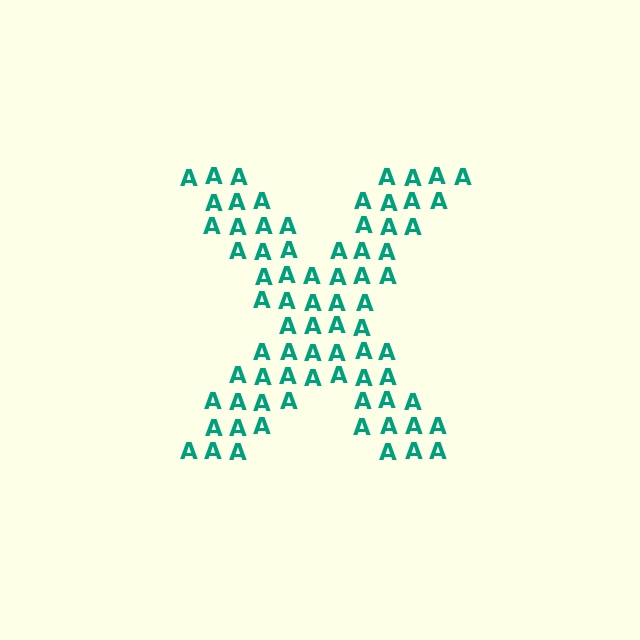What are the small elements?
The small elements are letter A's.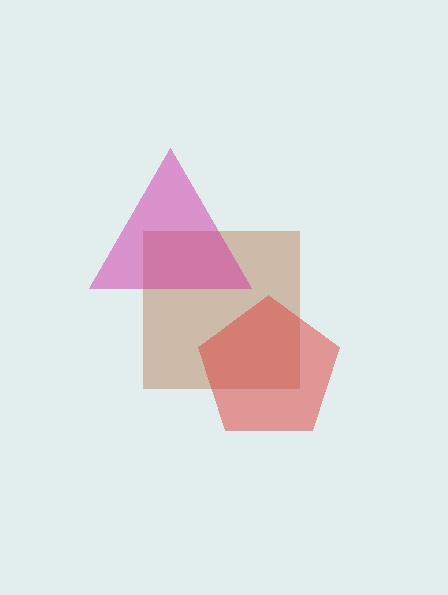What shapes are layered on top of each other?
The layered shapes are: a brown square, a red pentagon, a magenta triangle.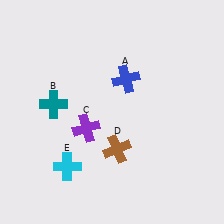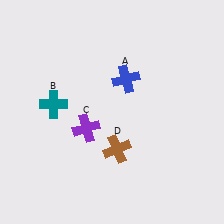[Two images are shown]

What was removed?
The cyan cross (E) was removed in Image 2.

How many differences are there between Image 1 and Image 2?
There is 1 difference between the two images.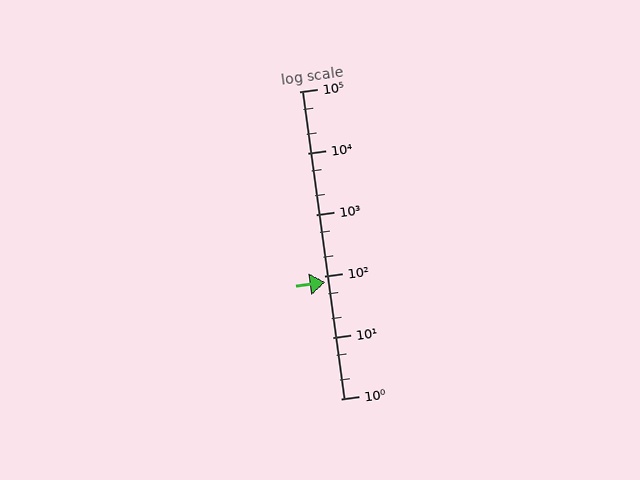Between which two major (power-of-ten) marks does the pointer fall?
The pointer is between 10 and 100.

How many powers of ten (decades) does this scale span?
The scale spans 5 decades, from 1 to 100000.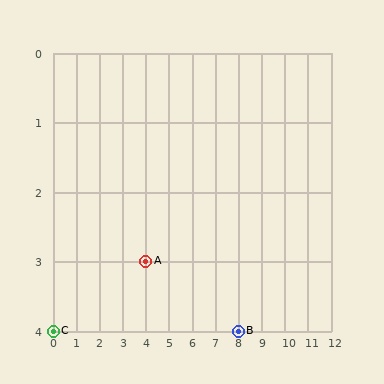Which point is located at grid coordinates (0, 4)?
Point C is at (0, 4).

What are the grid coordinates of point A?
Point A is at grid coordinates (4, 3).